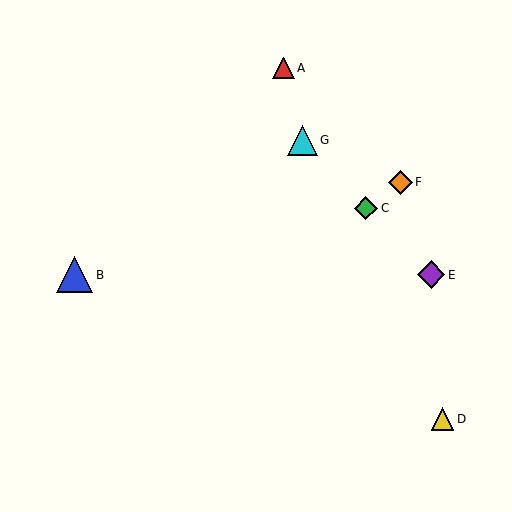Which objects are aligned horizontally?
Objects B, E are aligned horizontally.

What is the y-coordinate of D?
Object D is at y≈419.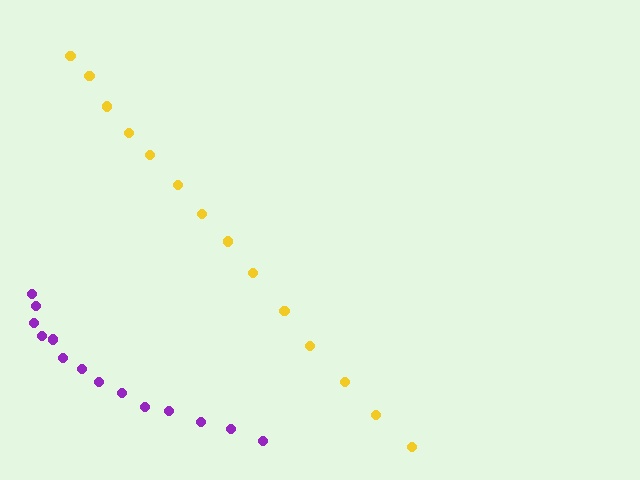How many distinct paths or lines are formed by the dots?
There are 2 distinct paths.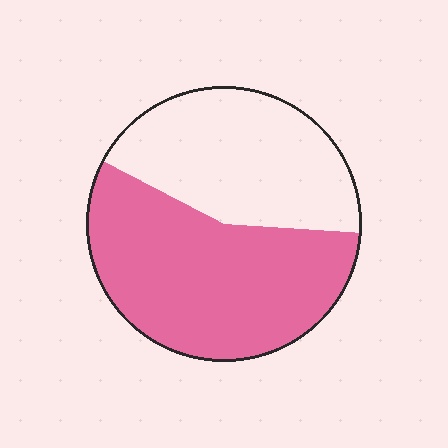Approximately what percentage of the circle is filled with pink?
Approximately 55%.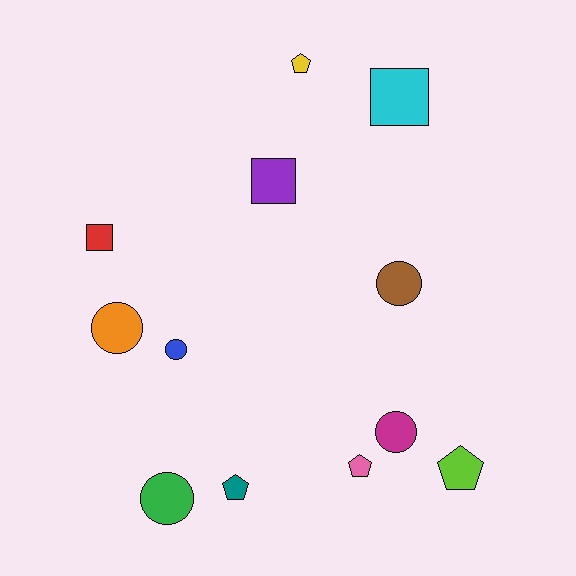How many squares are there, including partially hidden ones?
There are 3 squares.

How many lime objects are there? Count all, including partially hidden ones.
There is 1 lime object.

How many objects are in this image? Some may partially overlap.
There are 12 objects.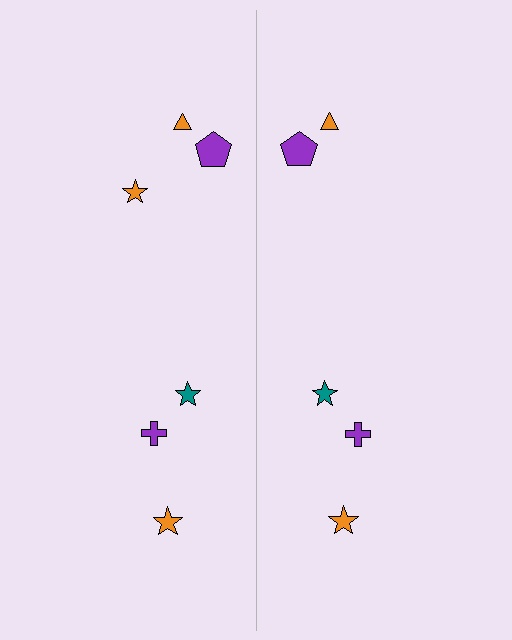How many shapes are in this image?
There are 11 shapes in this image.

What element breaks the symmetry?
A orange star is missing from the right side.